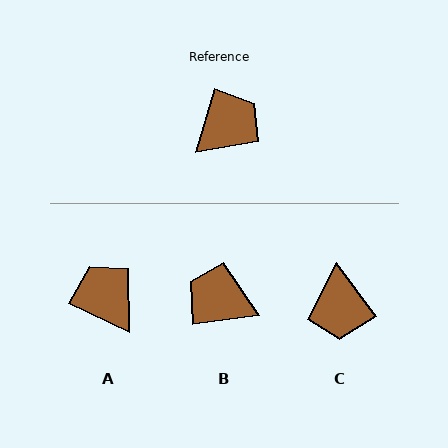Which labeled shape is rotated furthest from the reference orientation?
C, about 127 degrees away.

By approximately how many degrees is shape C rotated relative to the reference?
Approximately 127 degrees clockwise.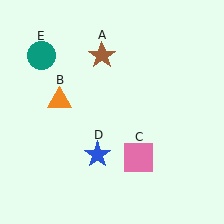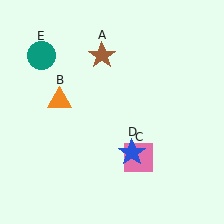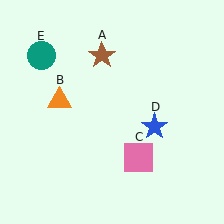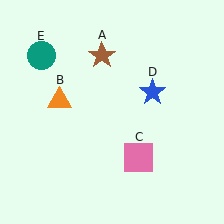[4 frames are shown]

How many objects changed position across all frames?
1 object changed position: blue star (object D).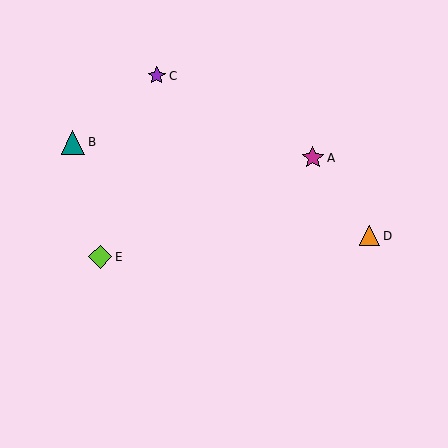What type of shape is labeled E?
Shape E is a lime diamond.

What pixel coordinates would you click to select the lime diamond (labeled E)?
Click at (100, 257) to select the lime diamond E.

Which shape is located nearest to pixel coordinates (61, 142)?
The teal triangle (labeled B) at (73, 142) is nearest to that location.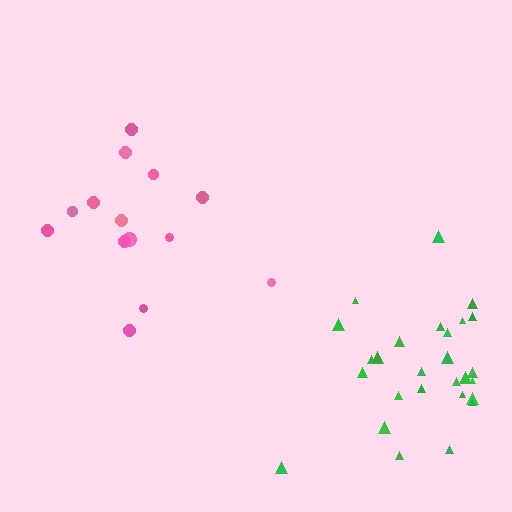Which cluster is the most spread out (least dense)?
Pink.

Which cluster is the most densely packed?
Green.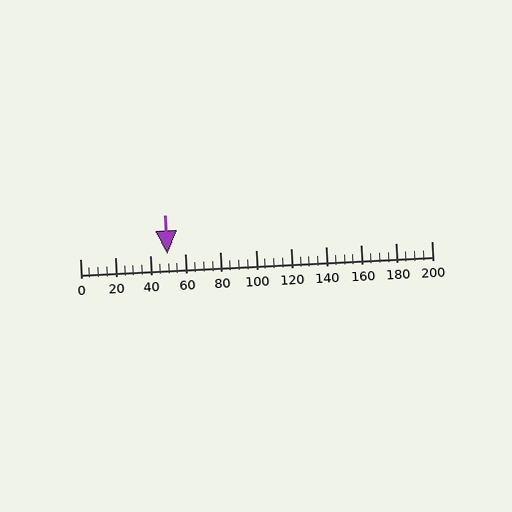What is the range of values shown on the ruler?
The ruler shows values from 0 to 200.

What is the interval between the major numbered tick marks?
The major tick marks are spaced 20 units apart.